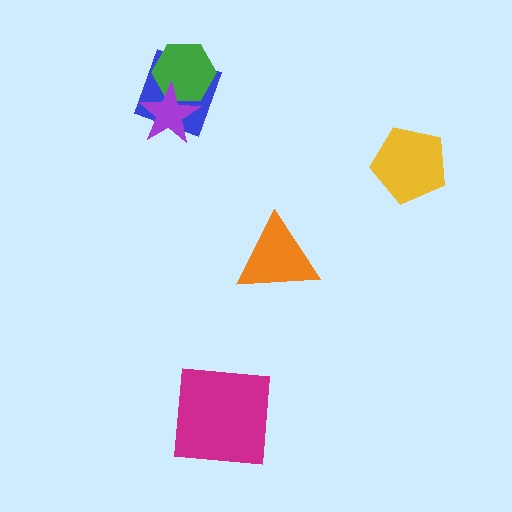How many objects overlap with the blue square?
2 objects overlap with the blue square.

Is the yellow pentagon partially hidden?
No, no other shape covers it.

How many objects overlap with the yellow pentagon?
0 objects overlap with the yellow pentagon.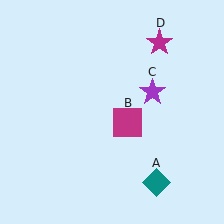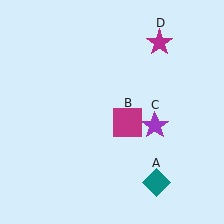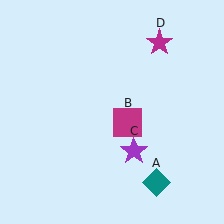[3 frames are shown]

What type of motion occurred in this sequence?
The purple star (object C) rotated clockwise around the center of the scene.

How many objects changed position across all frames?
1 object changed position: purple star (object C).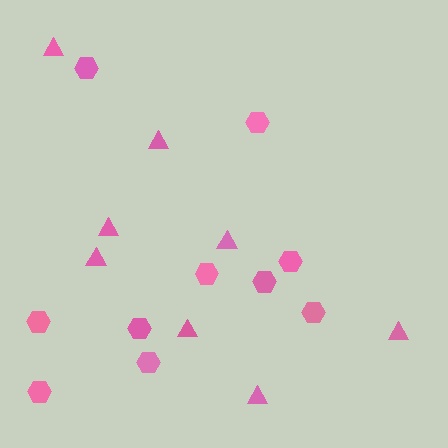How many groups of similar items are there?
There are 2 groups: one group of triangles (8) and one group of hexagons (10).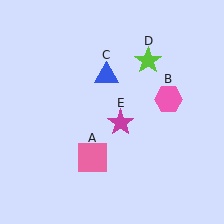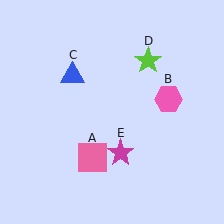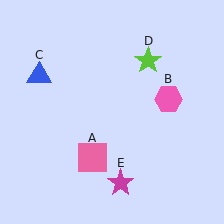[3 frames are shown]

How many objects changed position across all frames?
2 objects changed position: blue triangle (object C), magenta star (object E).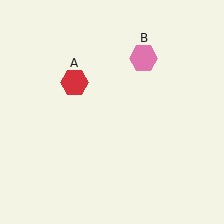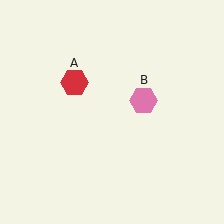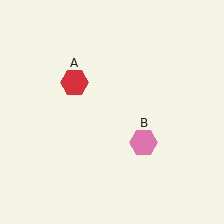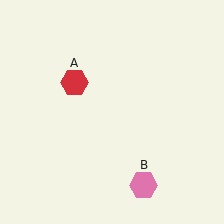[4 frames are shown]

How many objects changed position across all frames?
1 object changed position: pink hexagon (object B).